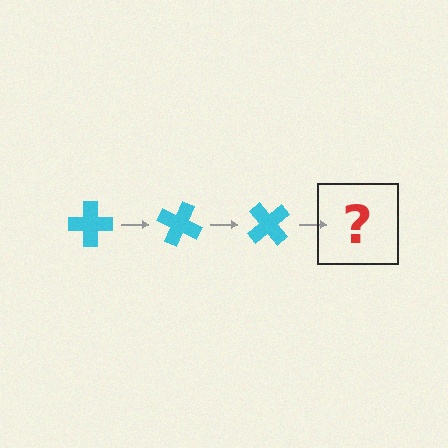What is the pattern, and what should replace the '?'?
The pattern is that the cross rotates 25 degrees each step. The '?' should be a cyan cross rotated 75 degrees.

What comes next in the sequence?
The next element should be a cyan cross rotated 75 degrees.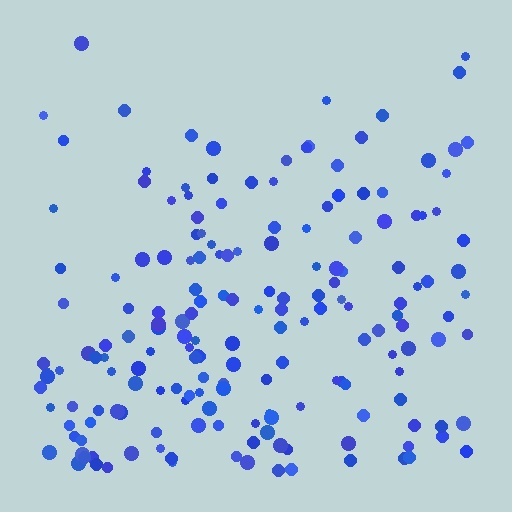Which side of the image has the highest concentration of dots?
The bottom.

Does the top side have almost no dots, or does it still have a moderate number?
Still a moderate number, just noticeably fewer than the bottom.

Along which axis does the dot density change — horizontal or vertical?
Vertical.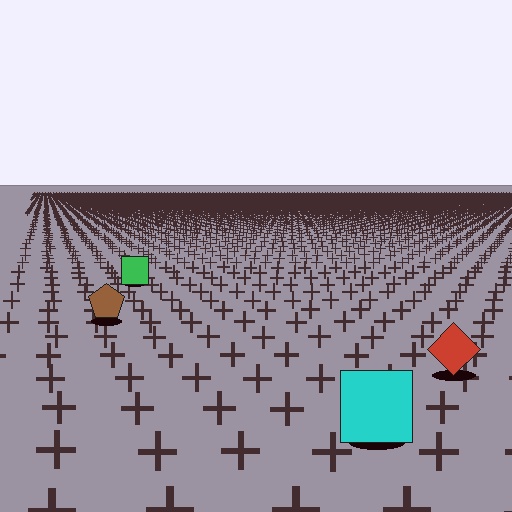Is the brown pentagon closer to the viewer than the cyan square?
No. The cyan square is closer — you can tell from the texture gradient: the ground texture is coarser near it.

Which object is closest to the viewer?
The cyan square is closest. The texture marks near it are larger and more spread out.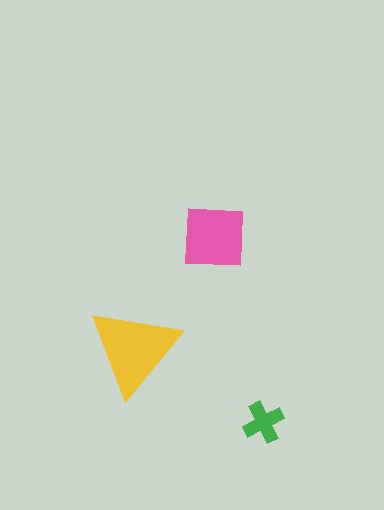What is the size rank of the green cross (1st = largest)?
3rd.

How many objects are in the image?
There are 3 objects in the image.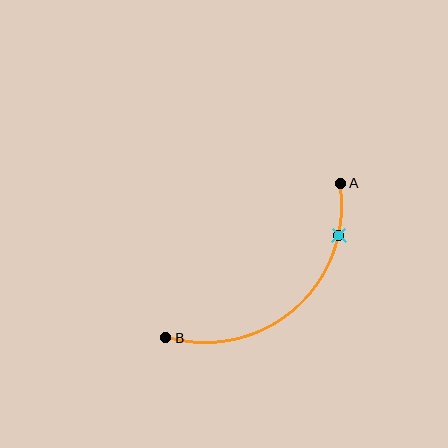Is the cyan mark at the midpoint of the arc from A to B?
No. The cyan mark lies on the arc but is closer to endpoint A. The arc midpoint would be at the point on the curve equidistant along the arc from both A and B.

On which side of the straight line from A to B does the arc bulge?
The arc bulges below and to the right of the straight line connecting A and B.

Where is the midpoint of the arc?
The arc midpoint is the point on the curve farthest from the straight line joining A and B. It sits below and to the right of that line.